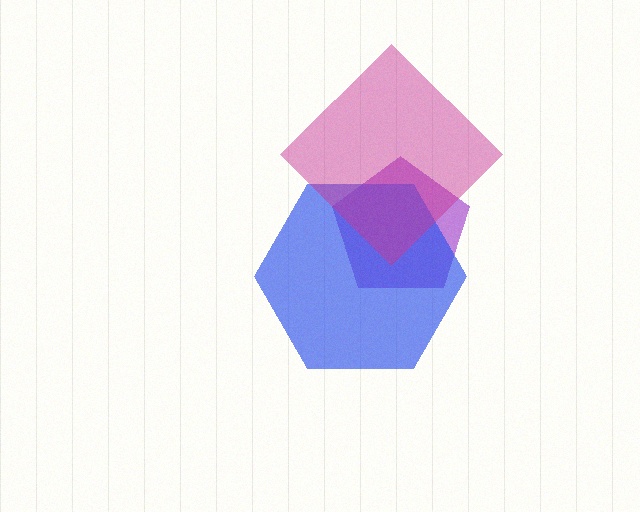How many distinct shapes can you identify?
There are 3 distinct shapes: a purple pentagon, a blue hexagon, a magenta diamond.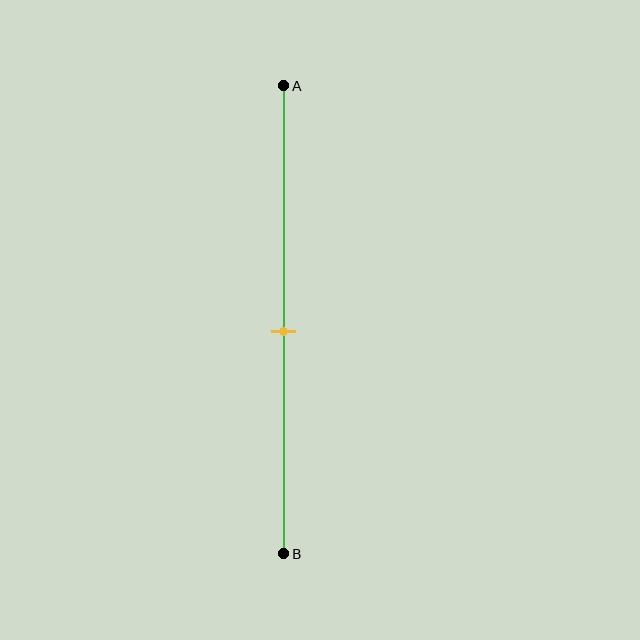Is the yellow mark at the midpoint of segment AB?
Yes, the mark is approximately at the midpoint.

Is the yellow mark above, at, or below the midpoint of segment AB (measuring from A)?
The yellow mark is approximately at the midpoint of segment AB.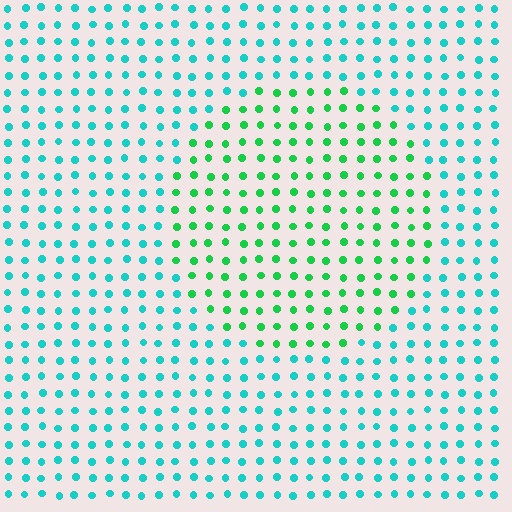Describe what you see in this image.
The image is filled with small cyan elements in a uniform arrangement. A circle-shaped region is visible where the elements are tinted to a slightly different hue, forming a subtle color boundary.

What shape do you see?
I see a circle.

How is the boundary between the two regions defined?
The boundary is defined purely by a slight shift in hue (about 42 degrees). Spacing, size, and orientation are identical on both sides.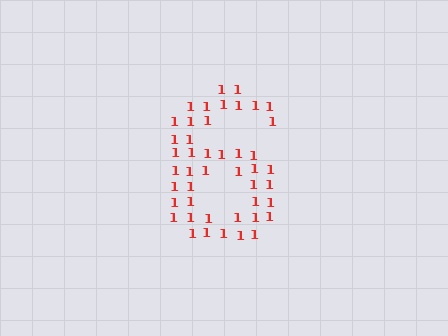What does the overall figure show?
The overall figure shows the digit 6.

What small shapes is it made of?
It is made of small digit 1's.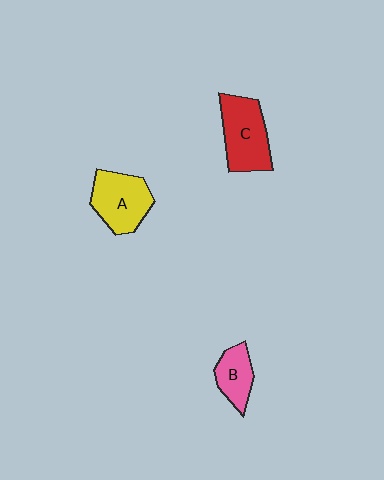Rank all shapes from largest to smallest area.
From largest to smallest: C (red), A (yellow), B (pink).